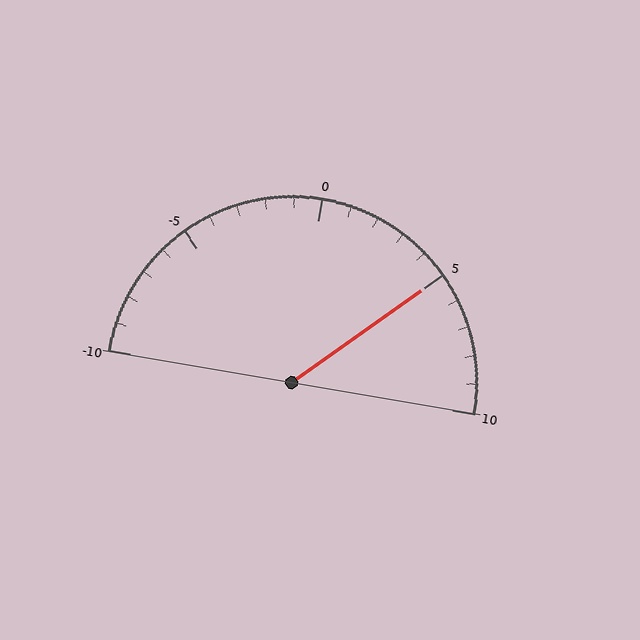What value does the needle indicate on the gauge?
The needle indicates approximately 5.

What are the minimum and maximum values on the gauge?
The gauge ranges from -10 to 10.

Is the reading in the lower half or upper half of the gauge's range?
The reading is in the upper half of the range (-10 to 10).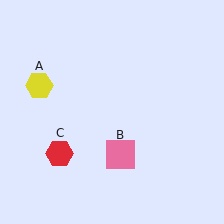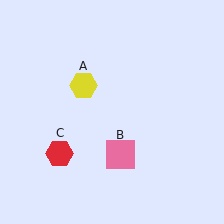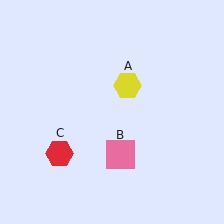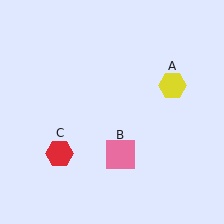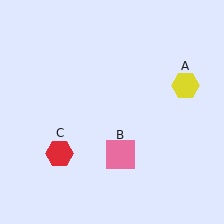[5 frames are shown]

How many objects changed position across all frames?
1 object changed position: yellow hexagon (object A).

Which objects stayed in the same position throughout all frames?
Pink square (object B) and red hexagon (object C) remained stationary.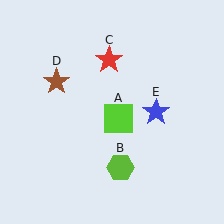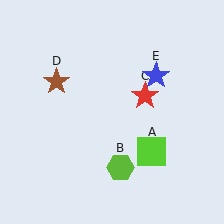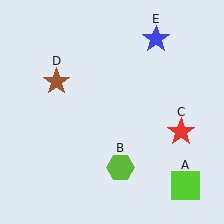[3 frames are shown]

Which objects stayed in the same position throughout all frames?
Lime hexagon (object B) and brown star (object D) remained stationary.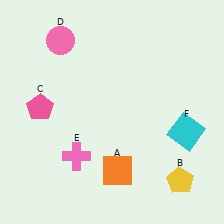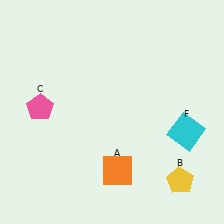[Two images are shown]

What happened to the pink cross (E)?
The pink cross (E) was removed in Image 2. It was in the bottom-left area of Image 1.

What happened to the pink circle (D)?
The pink circle (D) was removed in Image 2. It was in the top-left area of Image 1.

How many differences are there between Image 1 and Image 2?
There are 2 differences between the two images.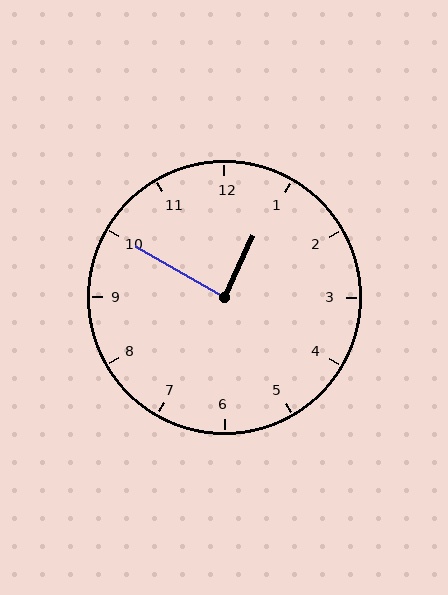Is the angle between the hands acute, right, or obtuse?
It is right.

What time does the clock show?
12:50.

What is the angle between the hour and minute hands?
Approximately 85 degrees.